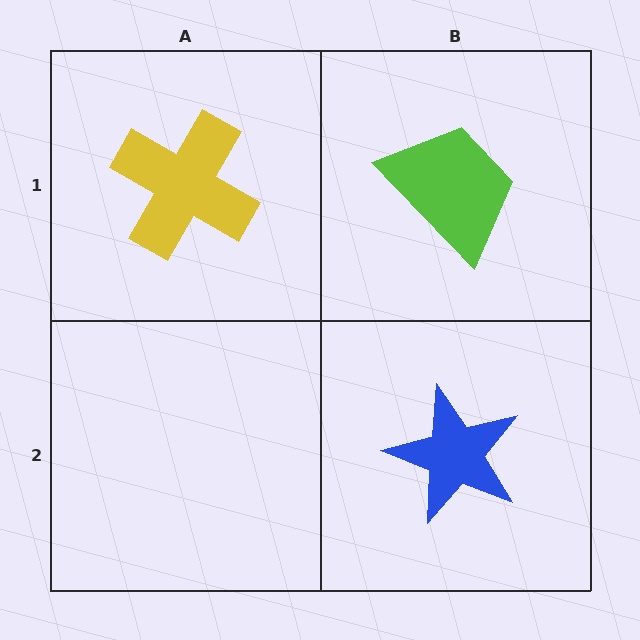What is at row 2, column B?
A blue star.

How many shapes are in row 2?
1 shape.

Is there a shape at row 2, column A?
No, that cell is empty.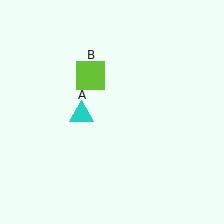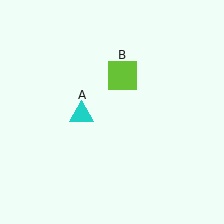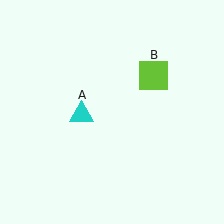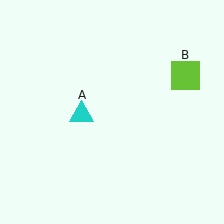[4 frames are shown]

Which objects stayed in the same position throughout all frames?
Cyan triangle (object A) remained stationary.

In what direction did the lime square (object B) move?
The lime square (object B) moved right.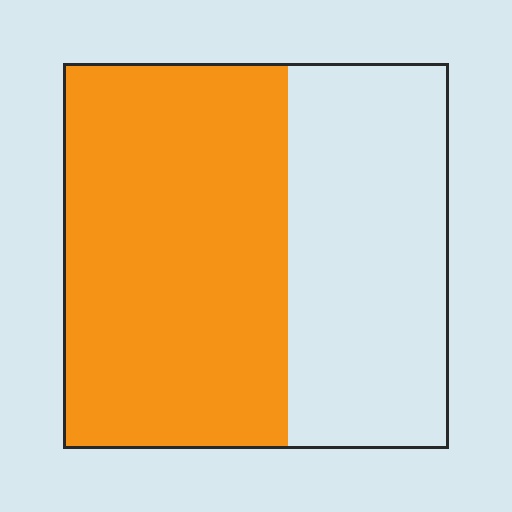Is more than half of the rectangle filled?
Yes.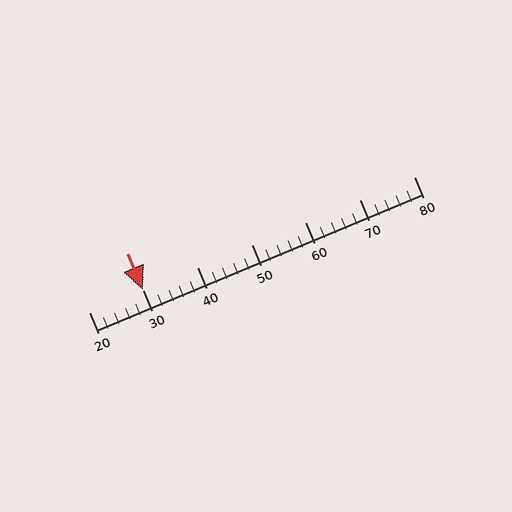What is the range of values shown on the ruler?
The ruler shows values from 20 to 80.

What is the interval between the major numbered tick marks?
The major tick marks are spaced 10 units apart.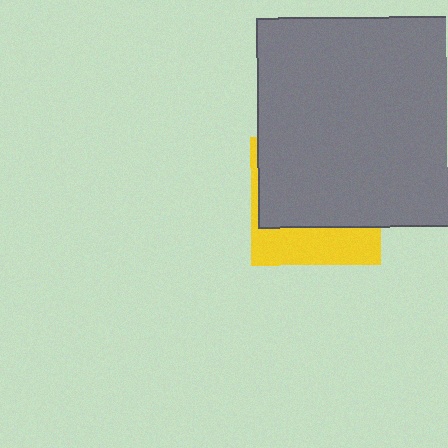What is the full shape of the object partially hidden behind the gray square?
The partially hidden object is a yellow square.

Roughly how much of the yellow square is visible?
A small part of it is visible (roughly 31%).